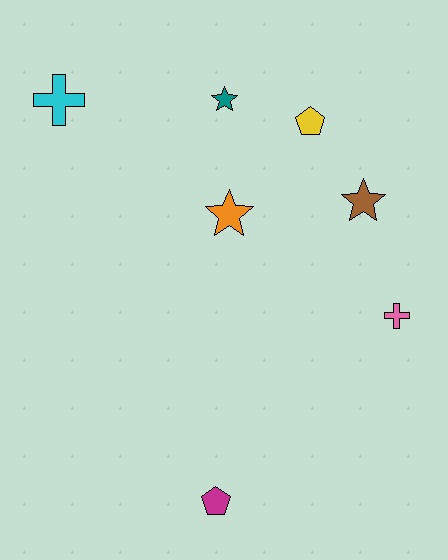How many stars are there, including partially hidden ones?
There are 3 stars.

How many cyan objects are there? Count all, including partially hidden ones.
There is 1 cyan object.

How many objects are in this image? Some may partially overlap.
There are 7 objects.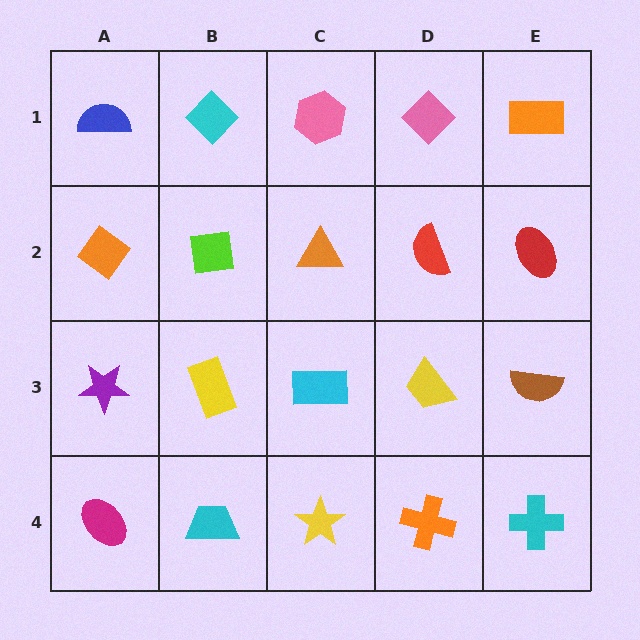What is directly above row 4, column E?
A brown semicircle.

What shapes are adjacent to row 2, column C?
A pink hexagon (row 1, column C), a cyan rectangle (row 3, column C), a lime square (row 2, column B), a red semicircle (row 2, column D).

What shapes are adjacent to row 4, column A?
A purple star (row 3, column A), a cyan trapezoid (row 4, column B).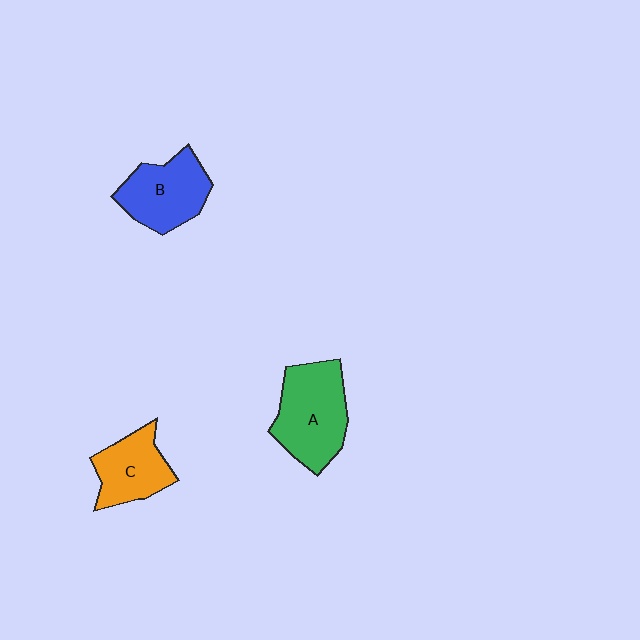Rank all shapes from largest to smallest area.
From largest to smallest: A (green), B (blue), C (orange).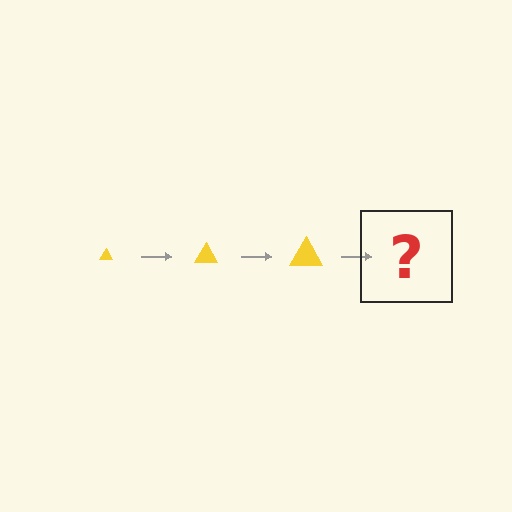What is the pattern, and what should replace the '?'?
The pattern is that the triangle gets progressively larger each step. The '?' should be a yellow triangle, larger than the previous one.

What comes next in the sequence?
The next element should be a yellow triangle, larger than the previous one.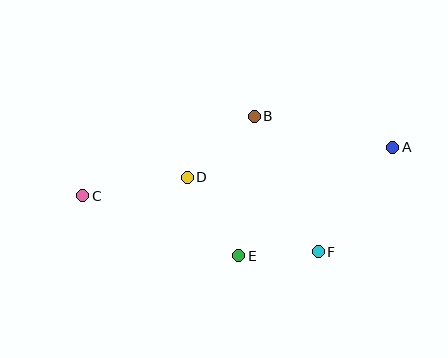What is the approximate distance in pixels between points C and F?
The distance between C and F is approximately 242 pixels.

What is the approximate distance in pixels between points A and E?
The distance between A and E is approximately 188 pixels.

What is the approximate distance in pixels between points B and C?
The distance between B and C is approximately 189 pixels.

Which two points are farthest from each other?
Points A and C are farthest from each other.